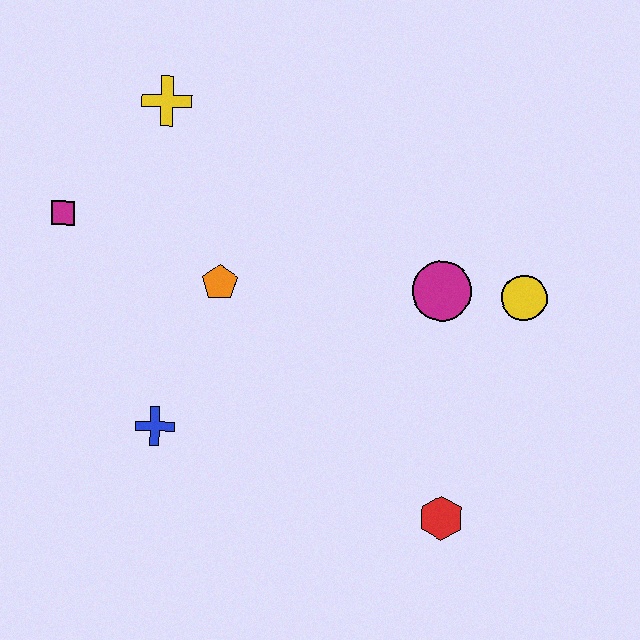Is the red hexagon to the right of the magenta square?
Yes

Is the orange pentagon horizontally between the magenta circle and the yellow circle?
No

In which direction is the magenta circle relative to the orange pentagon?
The magenta circle is to the right of the orange pentagon.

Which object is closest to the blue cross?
The orange pentagon is closest to the blue cross.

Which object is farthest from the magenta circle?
The magenta square is farthest from the magenta circle.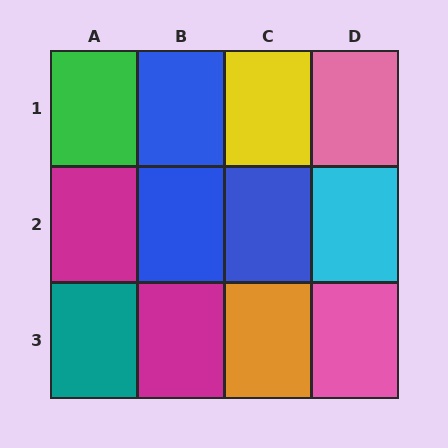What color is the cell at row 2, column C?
Blue.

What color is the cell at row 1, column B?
Blue.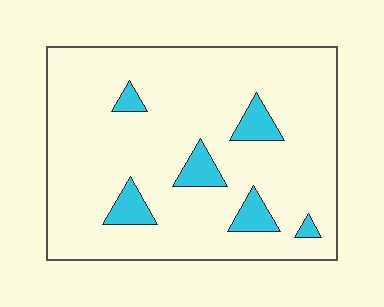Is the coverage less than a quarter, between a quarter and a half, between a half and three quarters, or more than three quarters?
Less than a quarter.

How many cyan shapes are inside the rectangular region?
6.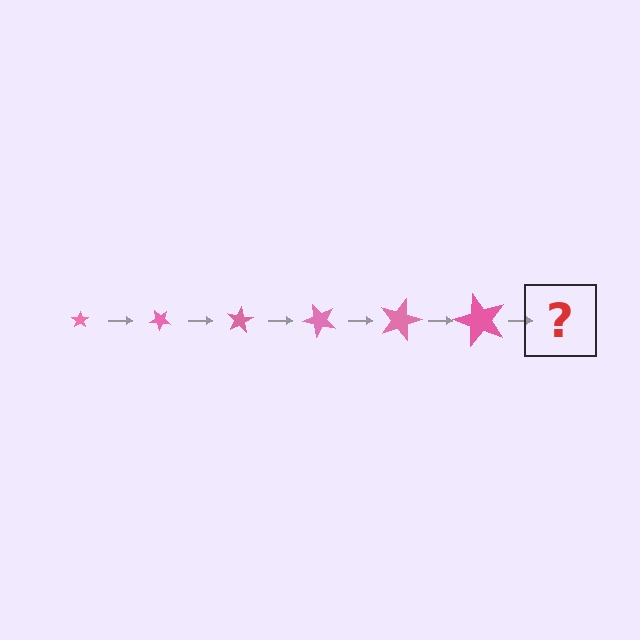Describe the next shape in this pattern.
It should be a star, larger than the previous one and rotated 240 degrees from the start.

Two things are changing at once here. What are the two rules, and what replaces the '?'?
The two rules are that the star grows larger each step and it rotates 40 degrees each step. The '?' should be a star, larger than the previous one and rotated 240 degrees from the start.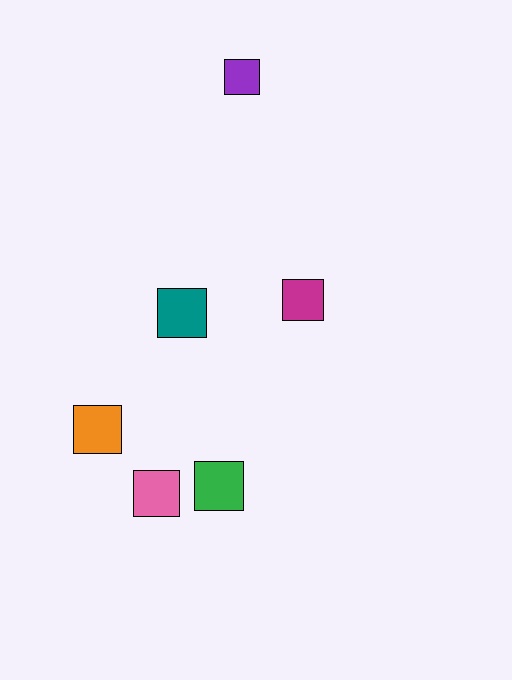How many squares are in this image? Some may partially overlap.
There are 6 squares.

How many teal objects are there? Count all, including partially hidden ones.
There is 1 teal object.